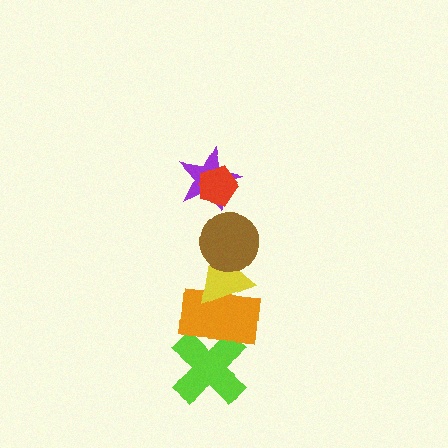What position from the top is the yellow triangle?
The yellow triangle is 4th from the top.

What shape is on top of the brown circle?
The purple star is on top of the brown circle.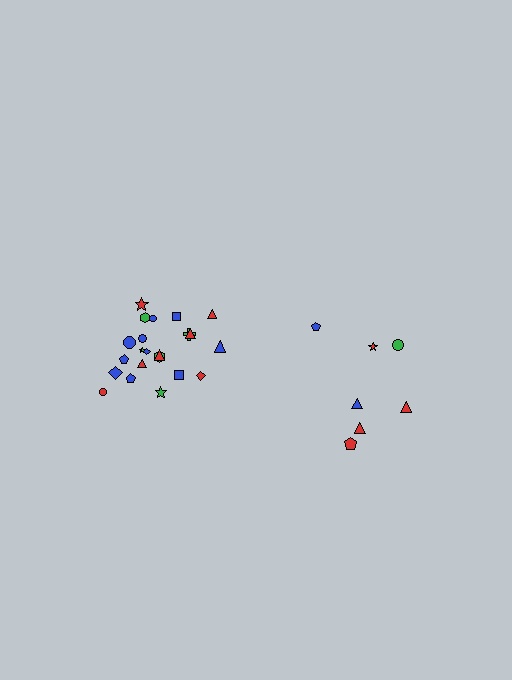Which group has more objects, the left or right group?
The left group.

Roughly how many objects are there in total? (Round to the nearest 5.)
Roughly 30 objects in total.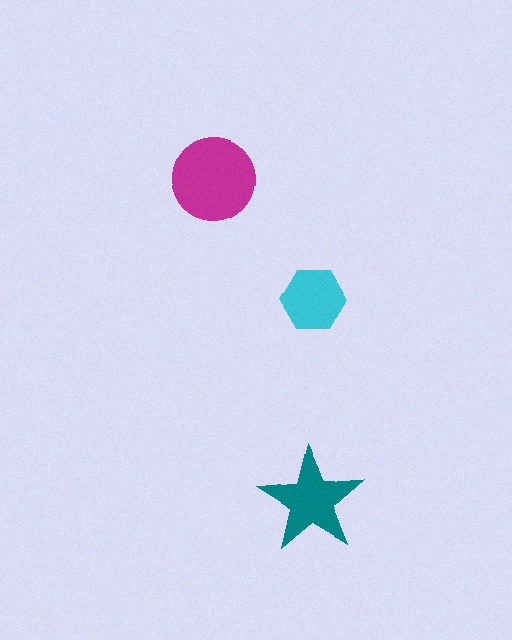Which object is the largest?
The magenta circle.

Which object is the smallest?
The cyan hexagon.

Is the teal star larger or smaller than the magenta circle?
Smaller.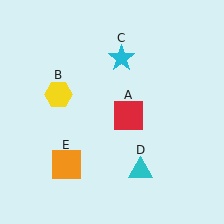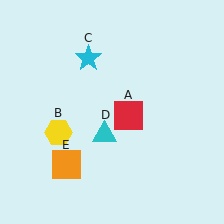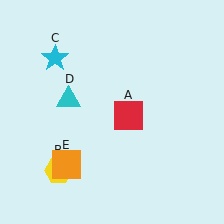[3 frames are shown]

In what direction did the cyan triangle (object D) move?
The cyan triangle (object D) moved up and to the left.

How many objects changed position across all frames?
3 objects changed position: yellow hexagon (object B), cyan star (object C), cyan triangle (object D).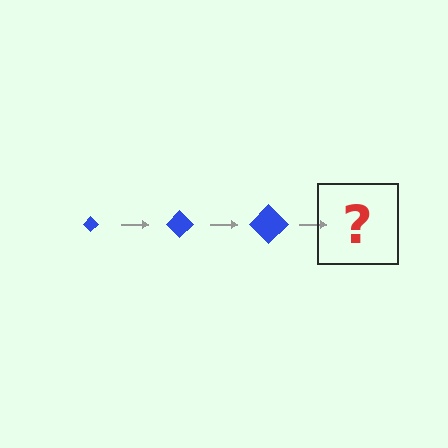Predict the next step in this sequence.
The next step is a blue diamond, larger than the previous one.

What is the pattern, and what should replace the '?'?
The pattern is that the diamond gets progressively larger each step. The '?' should be a blue diamond, larger than the previous one.